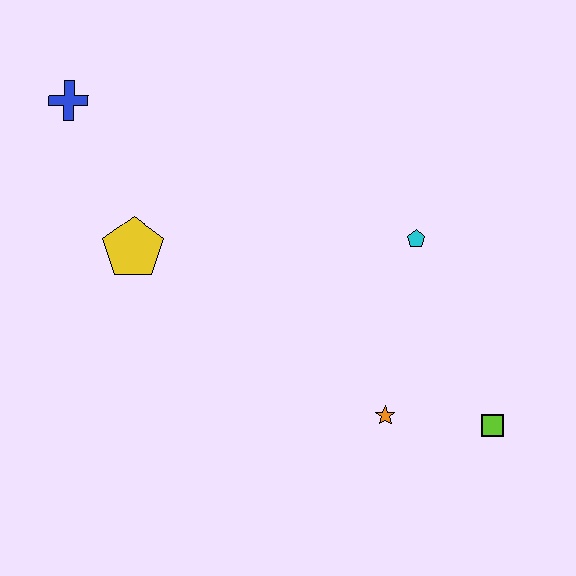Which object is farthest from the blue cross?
The lime square is farthest from the blue cross.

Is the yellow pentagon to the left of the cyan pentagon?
Yes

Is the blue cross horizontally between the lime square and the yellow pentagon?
No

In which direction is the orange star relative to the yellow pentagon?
The orange star is to the right of the yellow pentagon.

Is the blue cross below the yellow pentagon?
No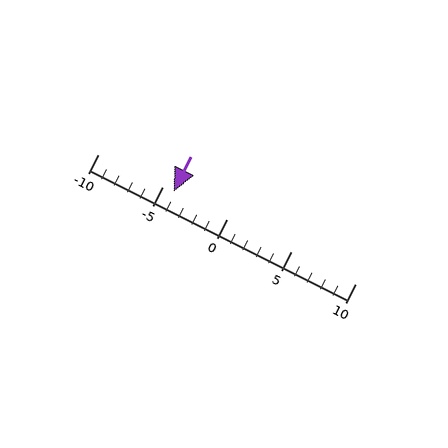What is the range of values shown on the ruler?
The ruler shows values from -10 to 10.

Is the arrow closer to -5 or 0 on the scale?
The arrow is closer to -5.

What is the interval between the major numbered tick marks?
The major tick marks are spaced 5 units apart.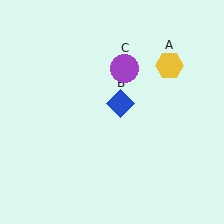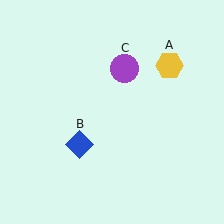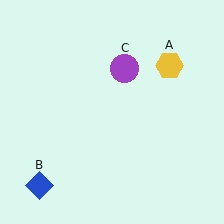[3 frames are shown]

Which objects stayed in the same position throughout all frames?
Yellow hexagon (object A) and purple circle (object C) remained stationary.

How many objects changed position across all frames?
1 object changed position: blue diamond (object B).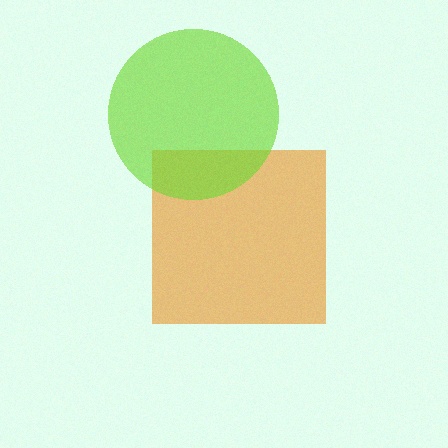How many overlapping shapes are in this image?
There are 2 overlapping shapes in the image.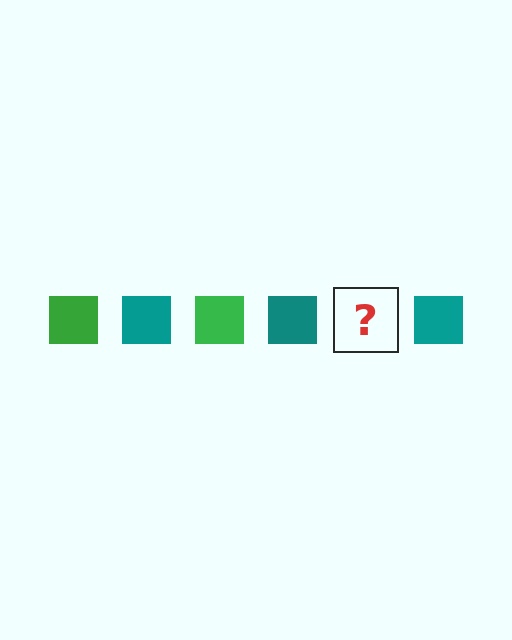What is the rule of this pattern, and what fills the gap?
The rule is that the pattern cycles through green, teal squares. The gap should be filled with a green square.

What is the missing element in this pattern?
The missing element is a green square.